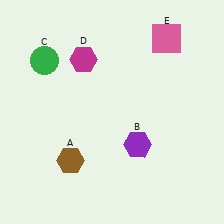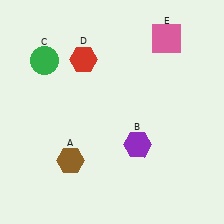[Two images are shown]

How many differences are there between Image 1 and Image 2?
There is 1 difference between the two images.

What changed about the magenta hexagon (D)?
In Image 1, D is magenta. In Image 2, it changed to red.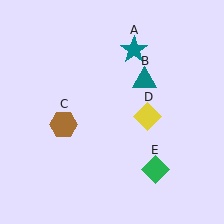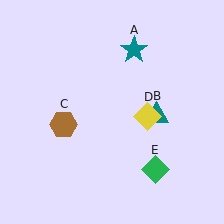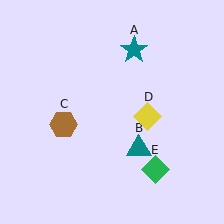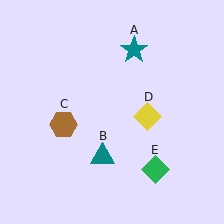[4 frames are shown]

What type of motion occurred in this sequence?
The teal triangle (object B) rotated clockwise around the center of the scene.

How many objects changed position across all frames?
1 object changed position: teal triangle (object B).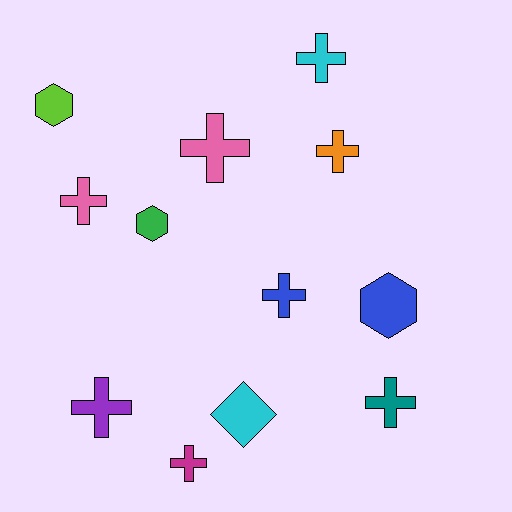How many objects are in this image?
There are 12 objects.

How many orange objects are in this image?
There is 1 orange object.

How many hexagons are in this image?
There are 3 hexagons.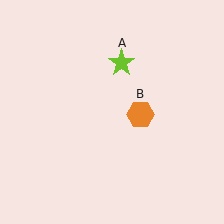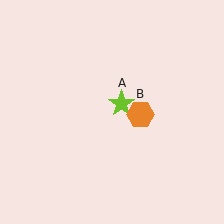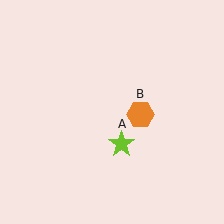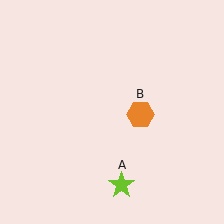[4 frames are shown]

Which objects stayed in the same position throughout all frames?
Orange hexagon (object B) remained stationary.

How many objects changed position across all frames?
1 object changed position: lime star (object A).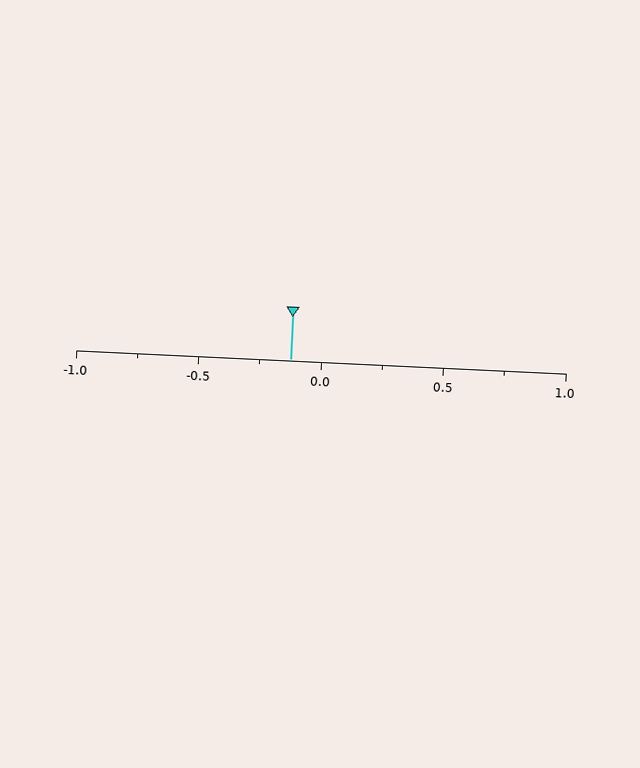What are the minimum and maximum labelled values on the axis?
The axis runs from -1.0 to 1.0.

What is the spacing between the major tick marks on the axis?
The major ticks are spaced 0.5 apart.